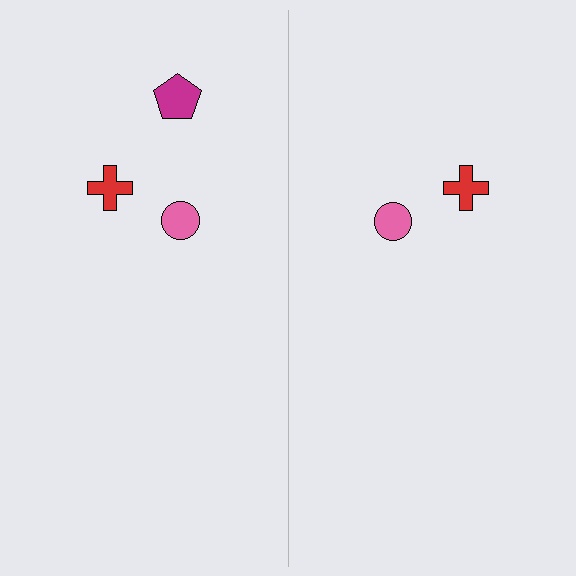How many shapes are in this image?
There are 5 shapes in this image.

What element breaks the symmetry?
A magenta pentagon is missing from the right side.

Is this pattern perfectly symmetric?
No, the pattern is not perfectly symmetric. A magenta pentagon is missing from the right side.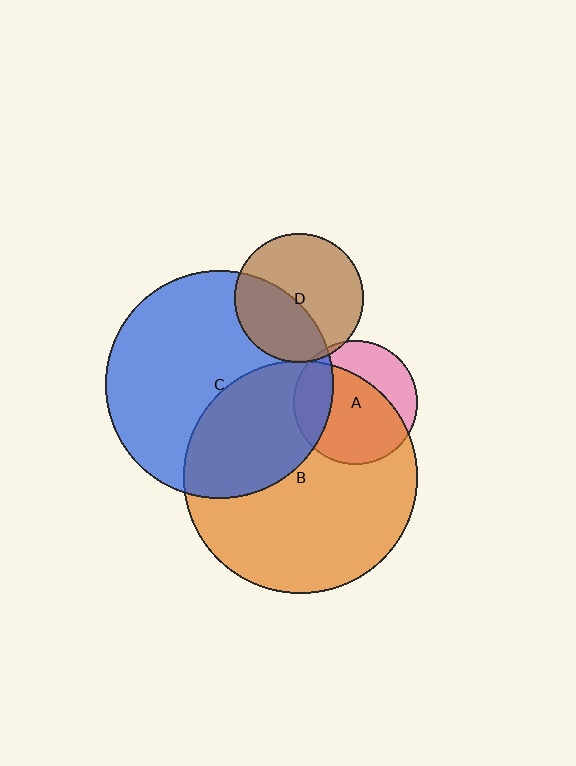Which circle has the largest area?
Circle B (orange).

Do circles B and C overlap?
Yes.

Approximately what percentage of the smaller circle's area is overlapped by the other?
Approximately 35%.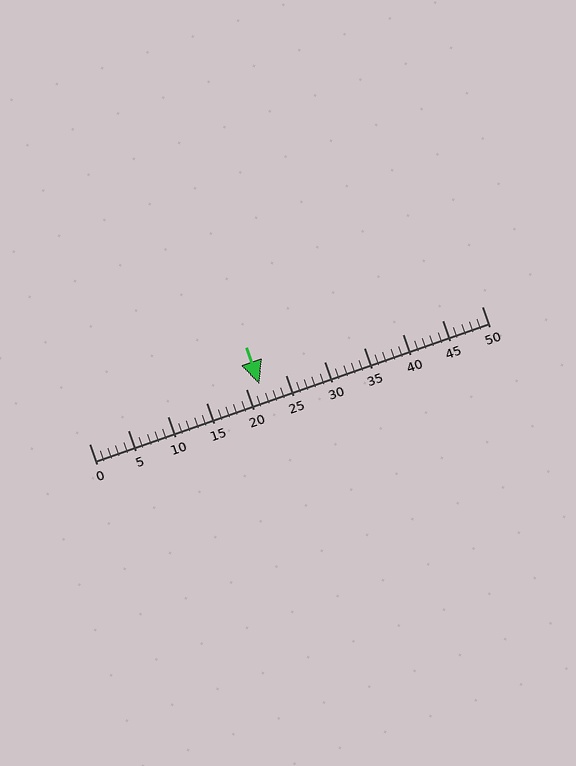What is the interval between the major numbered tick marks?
The major tick marks are spaced 5 units apart.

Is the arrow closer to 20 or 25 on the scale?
The arrow is closer to 20.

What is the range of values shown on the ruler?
The ruler shows values from 0 to 50.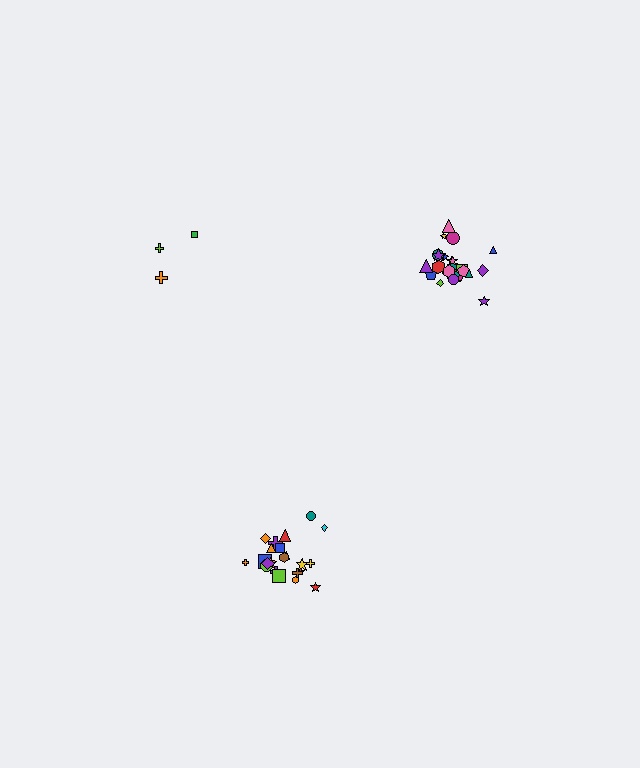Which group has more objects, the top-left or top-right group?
The top-right group.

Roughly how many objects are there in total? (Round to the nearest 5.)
Roughly 50 objects in total.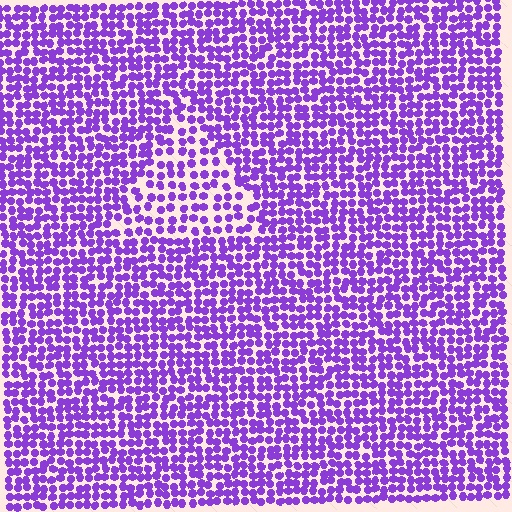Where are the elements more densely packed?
The elements are more densely packed outside the triangle boundary.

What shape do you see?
I see a triangle.